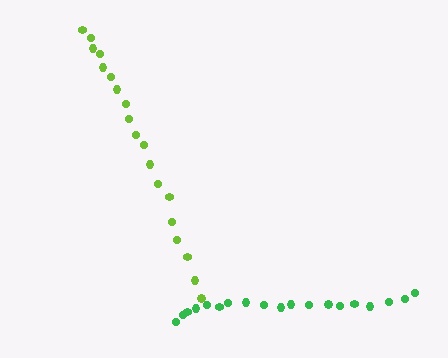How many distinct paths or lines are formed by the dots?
There are 2 distinct paths.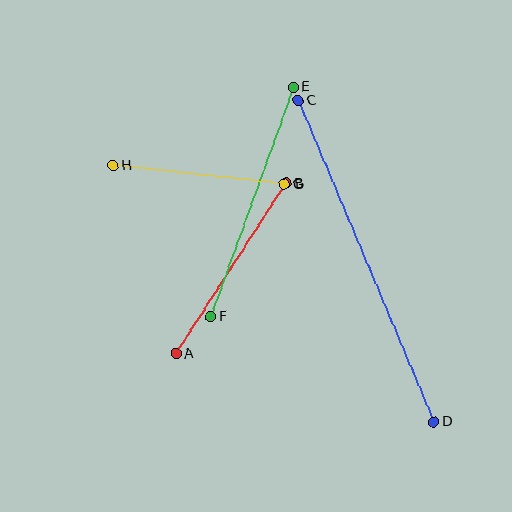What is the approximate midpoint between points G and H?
The midpoint is at approximately (199, 175) pixels.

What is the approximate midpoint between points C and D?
The midpoint is at approximately (366, 261) pixels.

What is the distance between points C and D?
The distance is approximately 349 pixels.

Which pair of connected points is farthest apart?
Points C and D are farthest apart.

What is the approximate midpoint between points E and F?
The midpoint is at approximately (252, 202) pixels.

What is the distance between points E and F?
The distance is approximately 244 pixels.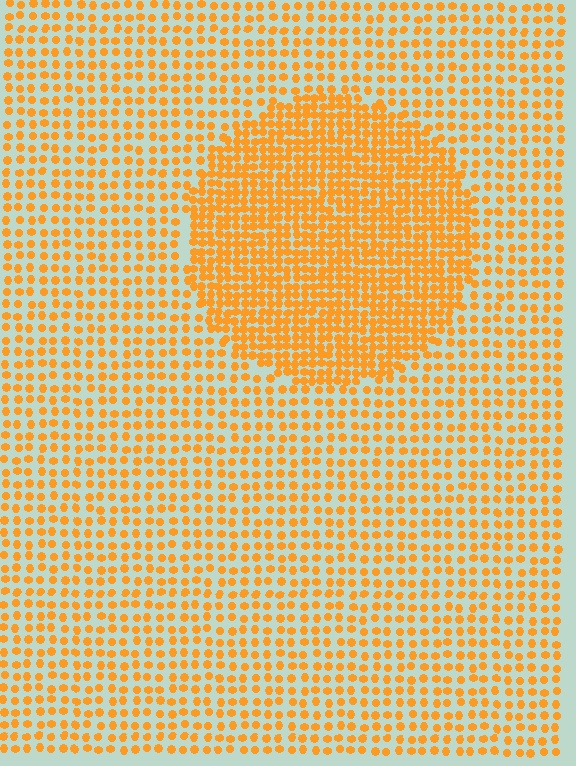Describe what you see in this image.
The image contains small orange elements arranged at two different densities. A circle-shaped region is visible where the elements are more densely packed than the surrounding area.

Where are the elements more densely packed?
The elements are more densely packed inside the circle boundary.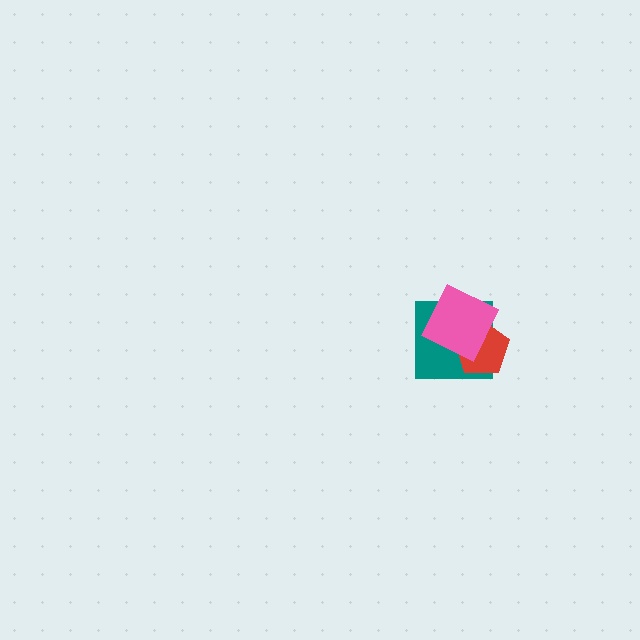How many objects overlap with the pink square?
2 objects overlap with the pink square.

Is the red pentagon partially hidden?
Yes, it is partially covered by another shape.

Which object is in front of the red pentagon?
The pink square is in front of the red pentagon.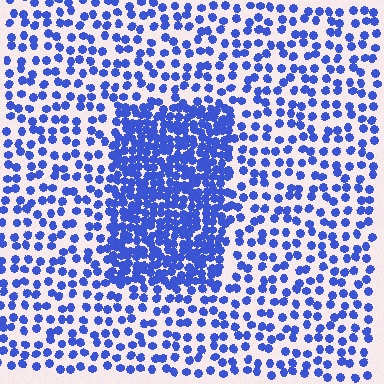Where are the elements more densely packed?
The elements are more densely packed inside the rectangle boundary.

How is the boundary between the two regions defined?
The boundary is defined by a change in element density (approximately 2.5x ratio). All elements are the same color, size, and shape.